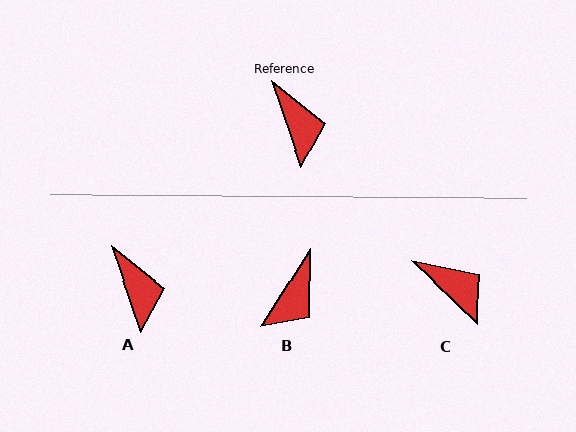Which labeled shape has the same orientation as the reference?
A.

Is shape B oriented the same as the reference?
No, it is off by about 51 degrees.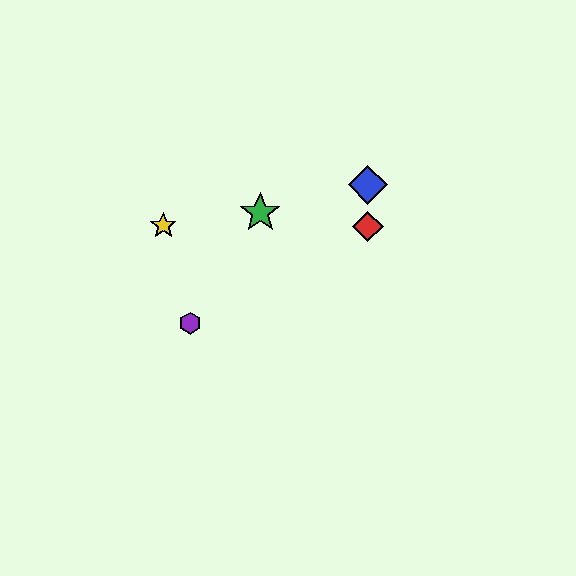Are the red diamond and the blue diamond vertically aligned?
Yes, both are at x≈368.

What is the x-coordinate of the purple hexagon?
The purple hexagon is at x≈190.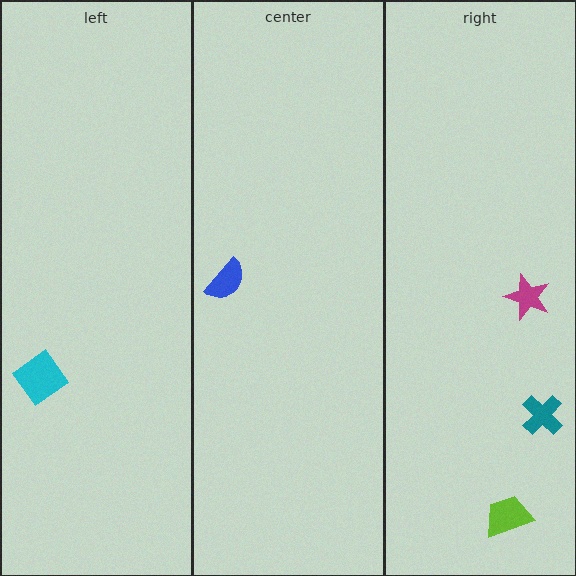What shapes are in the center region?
The blue semicircle.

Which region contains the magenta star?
The right region.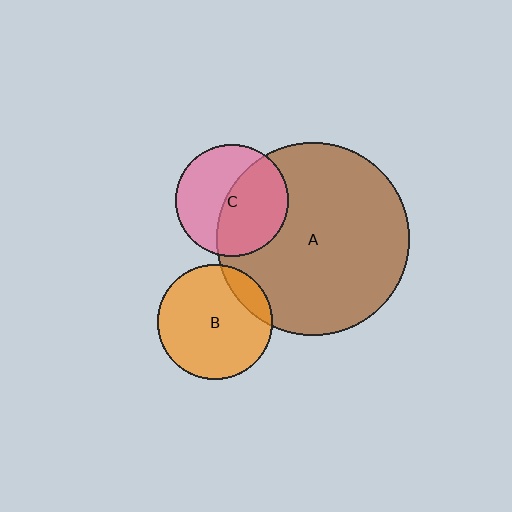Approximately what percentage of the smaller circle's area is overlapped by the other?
Approximately 15%.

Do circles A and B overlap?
Yes.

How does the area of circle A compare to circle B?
Approximately 2.8 times.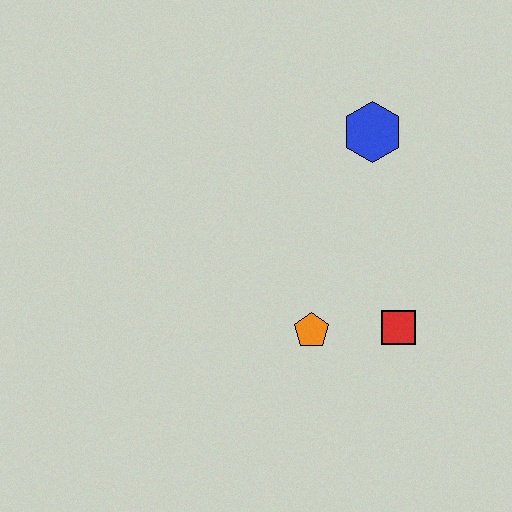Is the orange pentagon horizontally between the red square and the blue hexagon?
No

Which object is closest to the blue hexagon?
The red square is closest to the blue hexagon.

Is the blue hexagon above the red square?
Yes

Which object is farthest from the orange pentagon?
The blue hexagon is farthest from the orange pentagon.